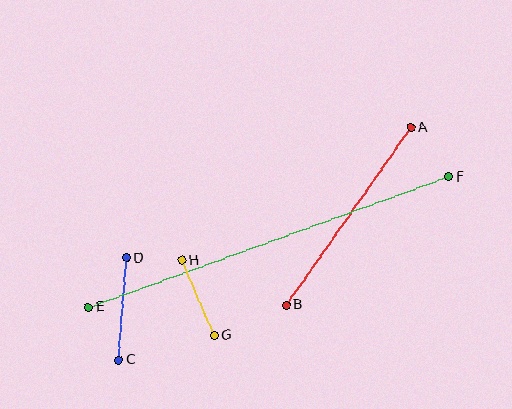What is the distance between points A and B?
The distance is approximately 217 pixels.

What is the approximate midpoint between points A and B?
The midpoint is at approximately (348, 216) pixels.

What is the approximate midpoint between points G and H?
The midpoint is at approximately (198, 298) pixels.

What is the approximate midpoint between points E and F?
The midpoint is at approximately (269, 242) pixels.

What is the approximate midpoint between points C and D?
The midpoint is at approximately (123, 309) pixels.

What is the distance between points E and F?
The distance is approximately 383 pixels.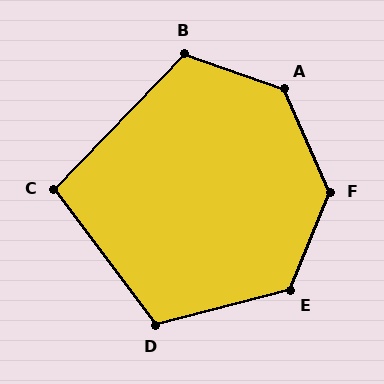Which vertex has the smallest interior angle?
C, at approximately 99 degrees.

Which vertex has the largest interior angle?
F, at approximately 133 degrees.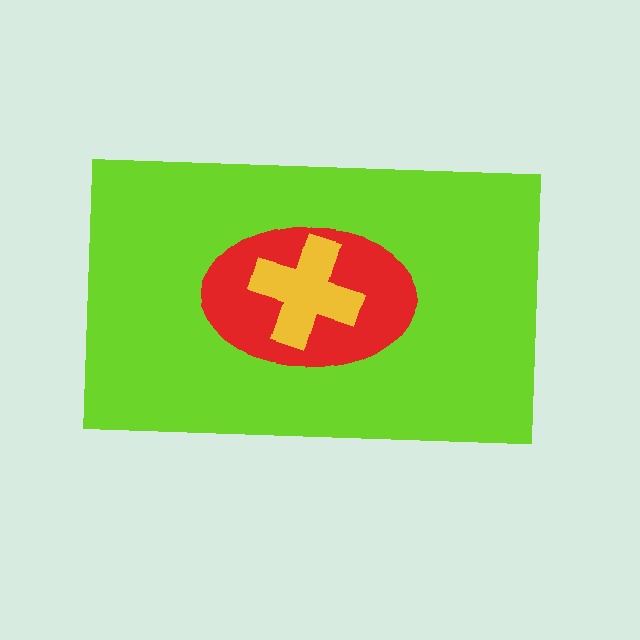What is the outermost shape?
The lime rectangle.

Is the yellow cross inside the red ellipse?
Yes.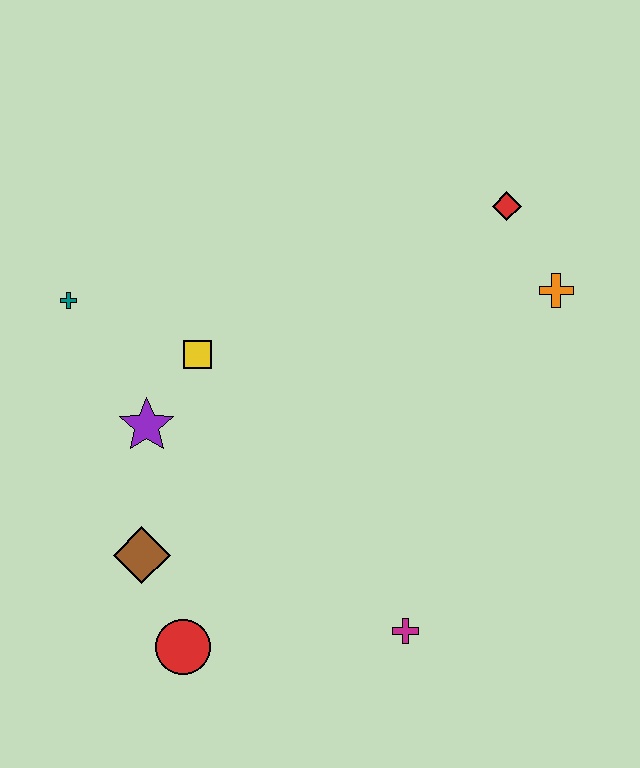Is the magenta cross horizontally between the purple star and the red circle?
No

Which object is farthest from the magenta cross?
The teal cross is farthest from the magenta cross.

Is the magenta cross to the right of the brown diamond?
Yes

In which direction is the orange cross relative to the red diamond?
The orange cross is below the red diamond.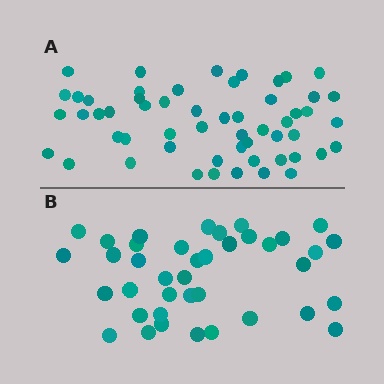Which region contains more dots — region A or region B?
Region A (the top region) has more dots.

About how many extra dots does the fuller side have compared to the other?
Region A has approximately 15 more dots than region B.